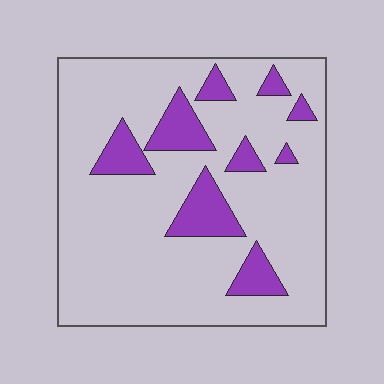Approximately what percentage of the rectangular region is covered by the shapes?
Approximately 15%.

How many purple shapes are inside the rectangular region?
9.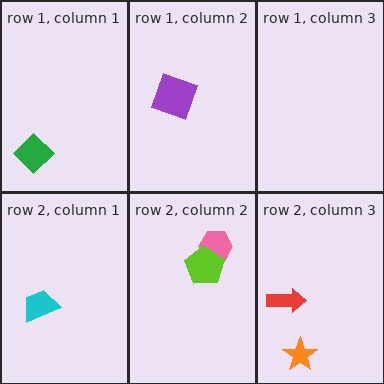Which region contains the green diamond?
The row 1, column 1 region.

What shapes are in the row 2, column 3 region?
The orange star, the red arrow.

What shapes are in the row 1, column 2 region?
The purple square.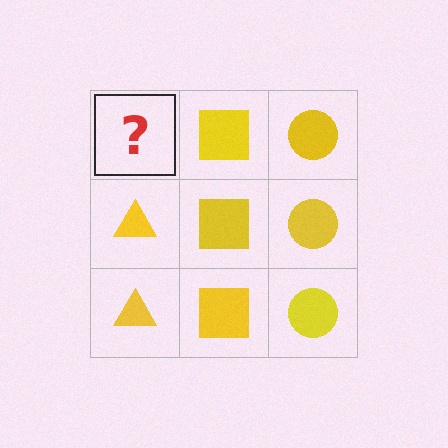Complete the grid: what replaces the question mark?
The question mark should be replaced with a yellow triangle.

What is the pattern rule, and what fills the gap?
The rule is that each column has a consistent shape. The gap should be filled with a yellow triangle.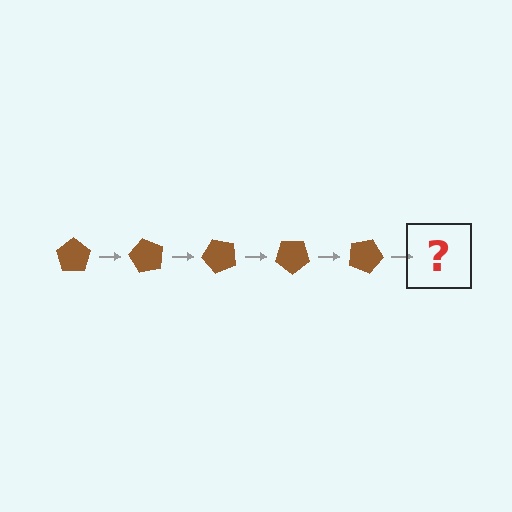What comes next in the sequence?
The next element should be a brown pentagon rotated 300 degrees.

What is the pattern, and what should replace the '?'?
The pattern is that the pentagon rotates 60 degrees each step. The '?' should be a brown pentagon rotated 300 degrees.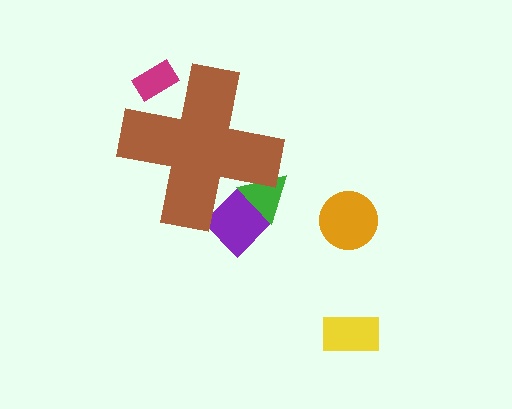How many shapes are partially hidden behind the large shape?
3 shapes are partially hidden.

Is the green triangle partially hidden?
Yes, the green triangle is partially hidden behind the brown cross.